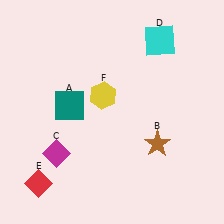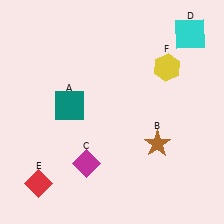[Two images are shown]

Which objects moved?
The objects that moved are: the magenta diamond (C), the cyan square (D), the yellow hexagon (F).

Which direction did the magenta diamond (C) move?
The magenta diamond (C) moved right.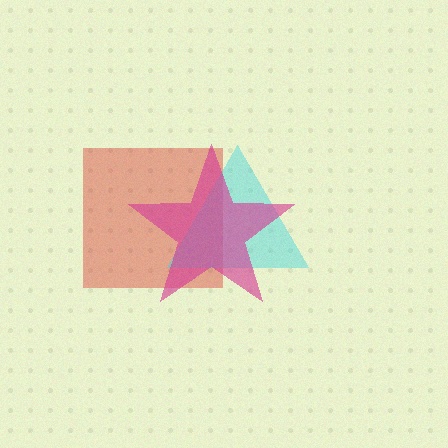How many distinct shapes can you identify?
There are 3 distinct shapes: a red square, a cyan triangle, a magenta star.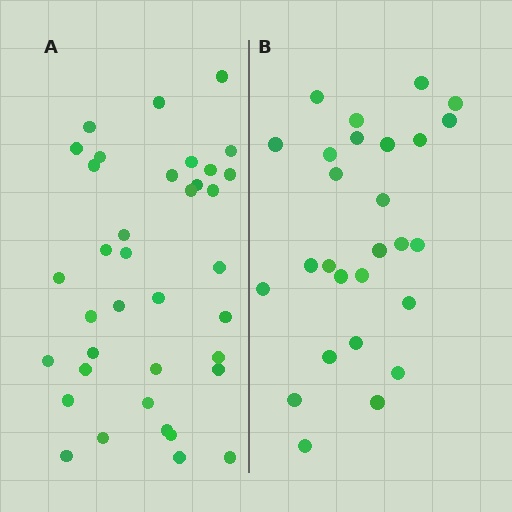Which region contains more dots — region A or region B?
Region A (the left region) has more dots.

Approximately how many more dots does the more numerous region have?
Region A has roughly 10 or so more dots than region B.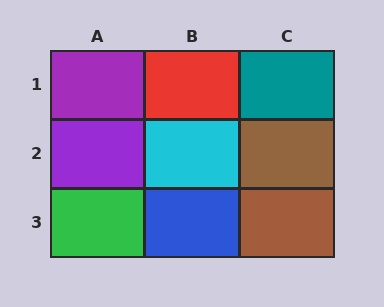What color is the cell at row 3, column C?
Brown.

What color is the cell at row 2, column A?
Purple.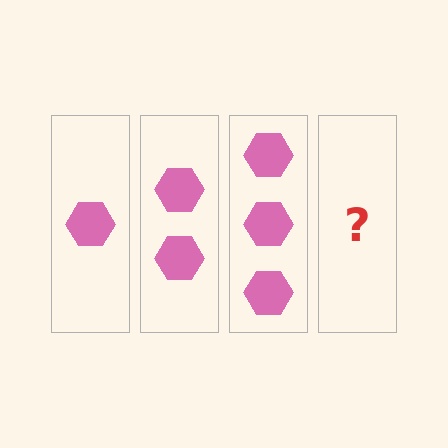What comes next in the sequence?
The next element should be 4 hexagons.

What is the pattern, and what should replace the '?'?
The pattern is that each step adds one more hexagon. The '?' should be 4 hexagons.